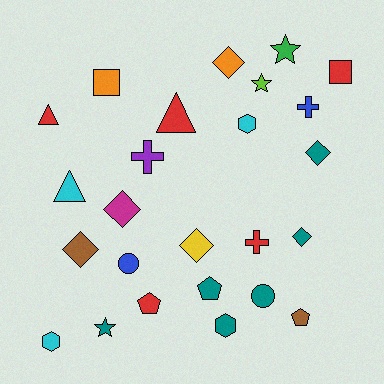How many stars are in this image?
There are 3 stars.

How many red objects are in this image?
There are 5 red objects.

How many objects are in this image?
There are 25 objects.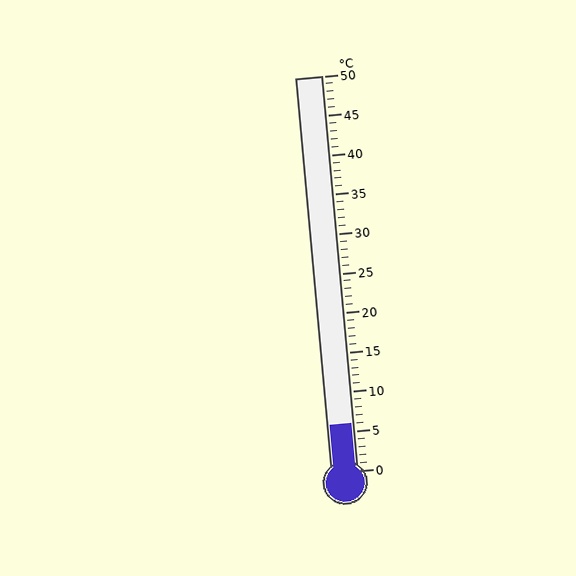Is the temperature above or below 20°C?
The temperature is below 20°C.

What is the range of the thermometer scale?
The thermometer scale ranges from 0°C to 50°C.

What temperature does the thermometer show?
The thermometer shows approximately 6°C.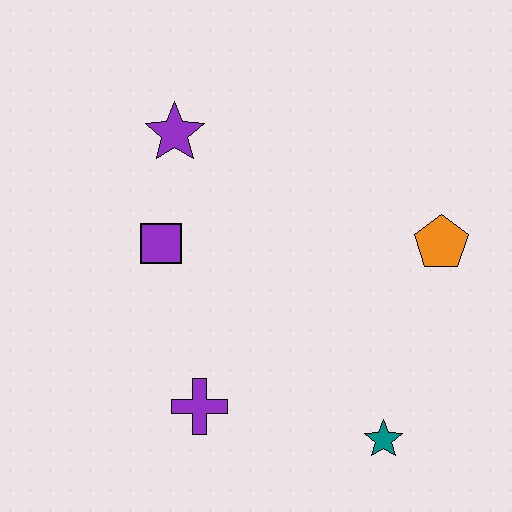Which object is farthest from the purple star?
The teal star is farthest from the purple star.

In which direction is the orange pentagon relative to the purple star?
The orange pentagon is to the right of the purple star.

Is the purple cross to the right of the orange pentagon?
No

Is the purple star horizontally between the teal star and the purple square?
Yes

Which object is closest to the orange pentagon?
The teal star is closest to the orange pentagon.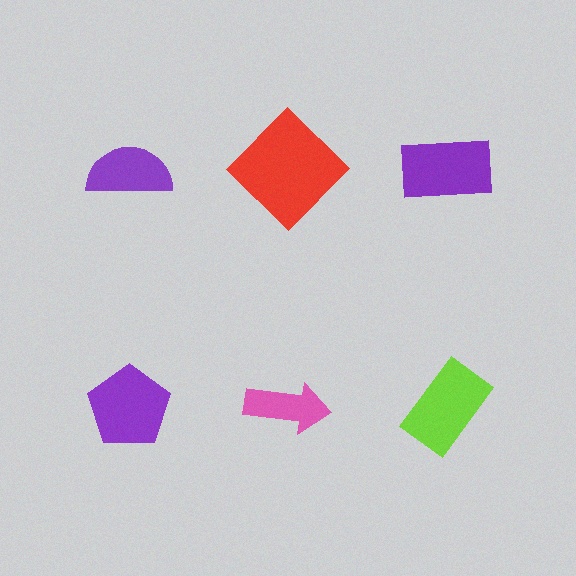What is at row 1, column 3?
A purple rectangle.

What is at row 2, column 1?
A purple pentagon.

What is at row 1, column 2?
A red diamond.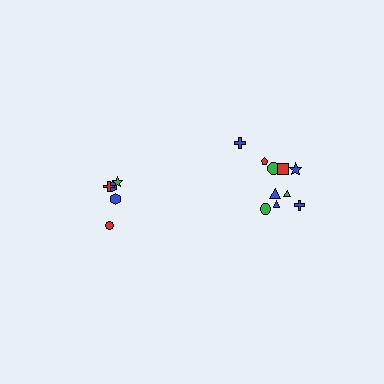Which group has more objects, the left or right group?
The right group.